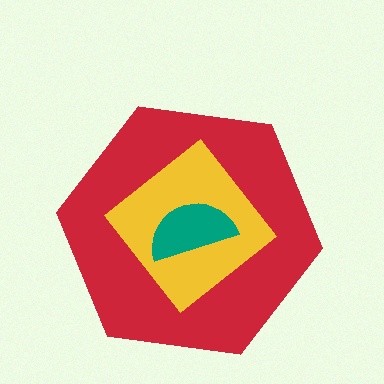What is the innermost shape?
The teal semicircle.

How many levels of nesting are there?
3.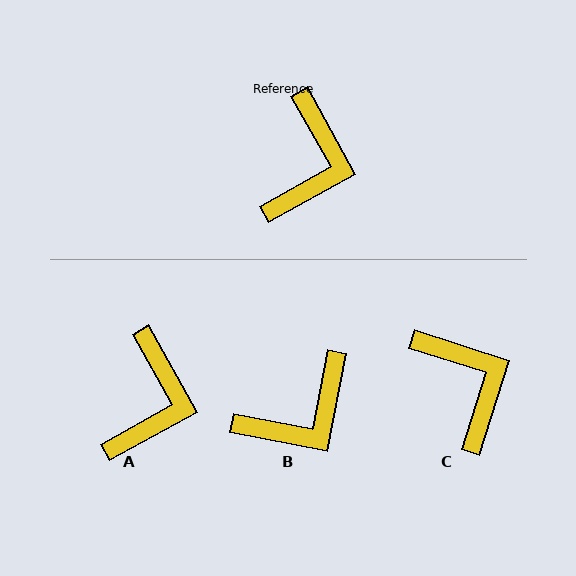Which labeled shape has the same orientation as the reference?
A.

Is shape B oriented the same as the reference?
No, it is off by about 40 degrees.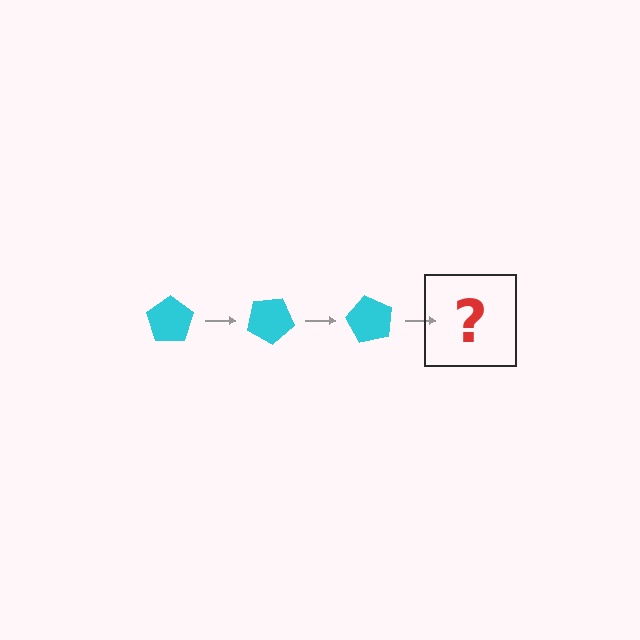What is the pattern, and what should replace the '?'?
The pattern is that the pentagon rotates 30 degrees each step. The '?' should be a cyan pentagon rotated 90 degrees.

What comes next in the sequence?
The next element should be a cyan pentagon rotated 90 degrees.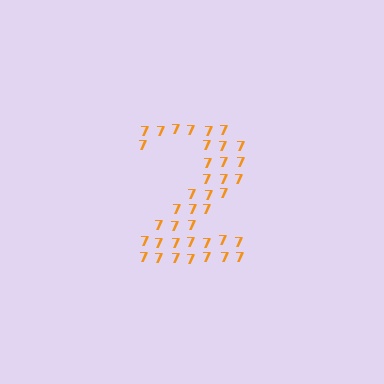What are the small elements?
The small elements are digit 7's.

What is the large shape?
The large shape is the digit 2.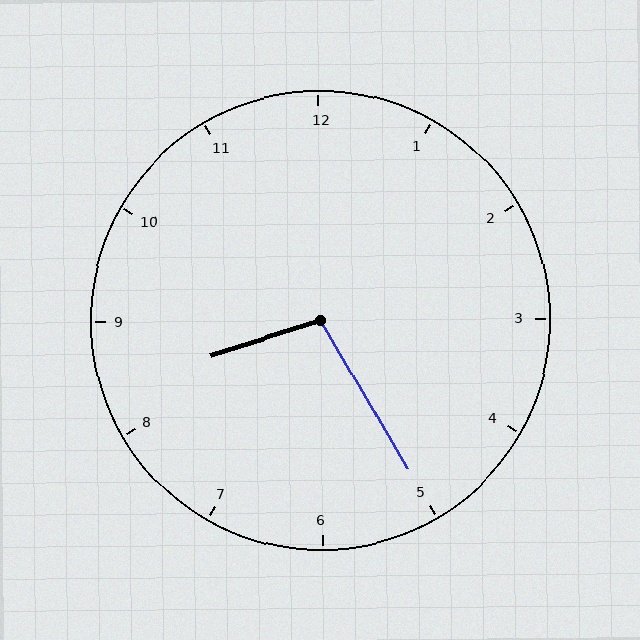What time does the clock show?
8:25.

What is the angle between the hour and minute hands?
Approximately 102 degrees.